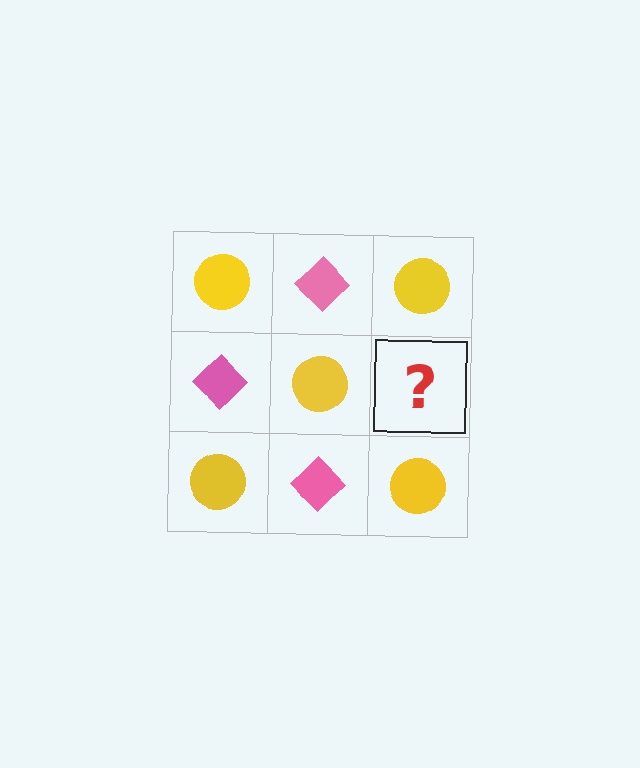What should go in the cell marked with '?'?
The missing cell should contain a pink diamond.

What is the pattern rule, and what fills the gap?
The rule is that it alternates yellow circle and pink diamond in a checkerboard pattern. The gap should be filled with a pink diamond.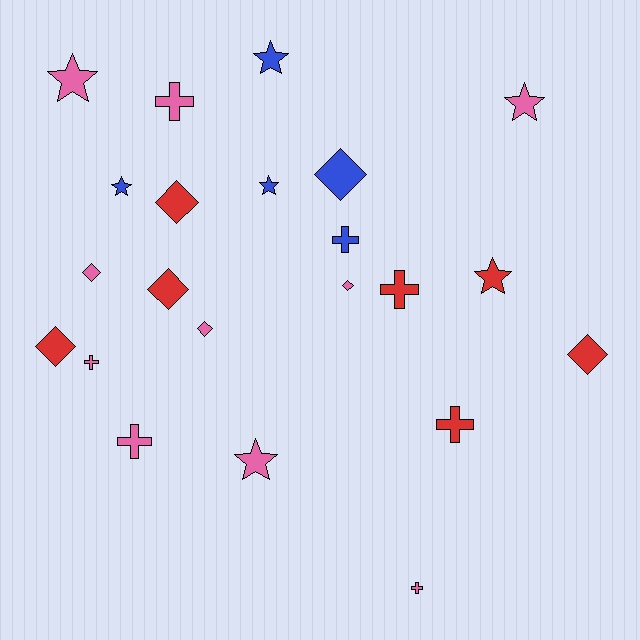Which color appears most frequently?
Pink, with 10 objects.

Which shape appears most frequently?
Diamond, with 8 objects.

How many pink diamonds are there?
There are 3 pink diamonds.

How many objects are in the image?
There are 22 objects.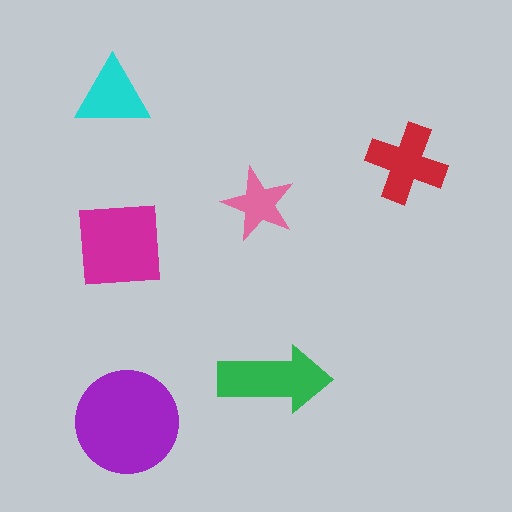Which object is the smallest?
The pink star.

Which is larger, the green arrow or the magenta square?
The magenta square.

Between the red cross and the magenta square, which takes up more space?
The magenta square.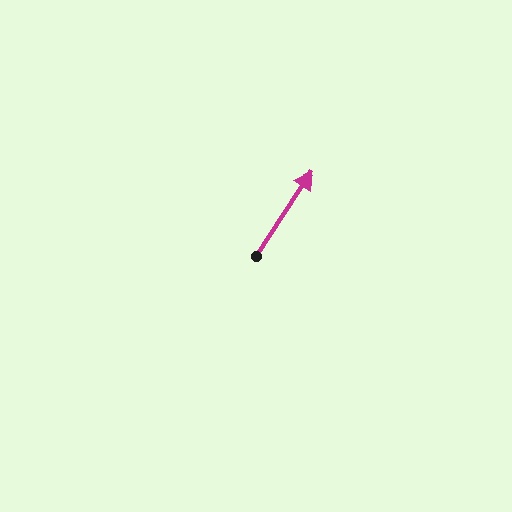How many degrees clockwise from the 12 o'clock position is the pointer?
Approximately 33 degrees.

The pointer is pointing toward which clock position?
Roughly 1 o'clock.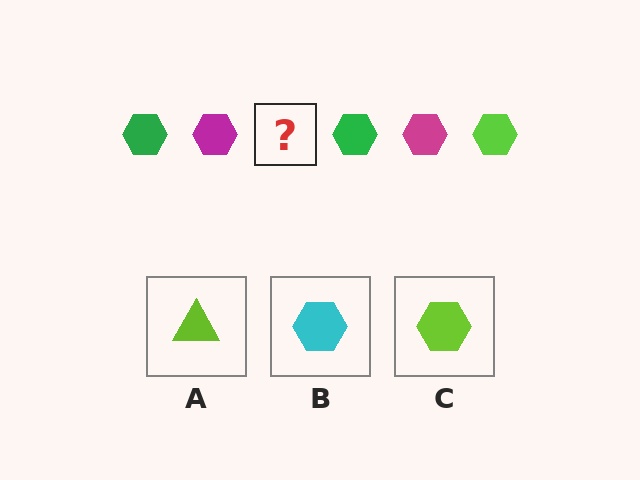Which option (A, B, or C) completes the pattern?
C.